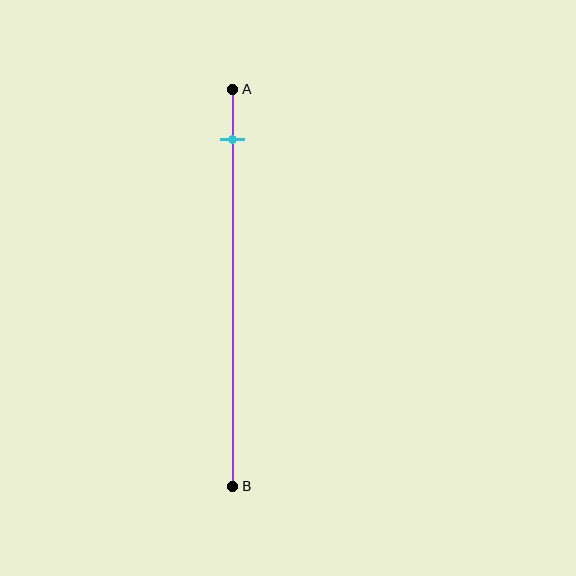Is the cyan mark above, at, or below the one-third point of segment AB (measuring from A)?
The cyan mark is above the one-third point of segment AB.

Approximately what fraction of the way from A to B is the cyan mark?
The cyan mark is approximately 15% of the way from A to B.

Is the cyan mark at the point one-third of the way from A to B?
No, the mark is at about 15% from A, not at the 33% one-third point.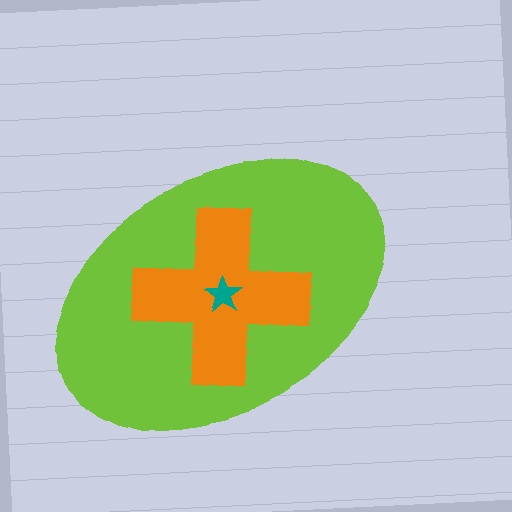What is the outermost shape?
The lime ellipse.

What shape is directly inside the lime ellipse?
The orange cross.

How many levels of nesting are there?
3.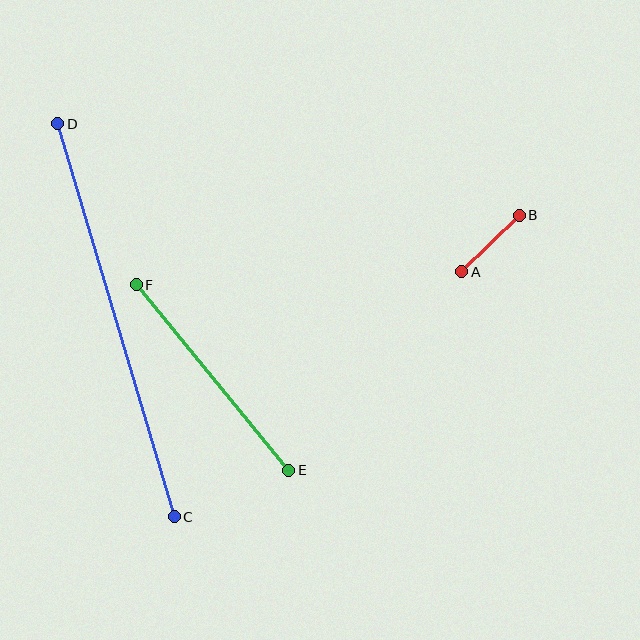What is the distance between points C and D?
The distance is approximately 410 pixels.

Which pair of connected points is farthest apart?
Points C and D are farthest apart.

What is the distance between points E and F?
The distance is approximately 240 pixels.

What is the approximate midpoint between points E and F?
The midpoint is at approximately (212, 378) pixels.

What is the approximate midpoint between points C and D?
The midpoint is at approximately (116, 320) pixels.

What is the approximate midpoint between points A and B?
The midpoint is at approximately (490, 243) pixels.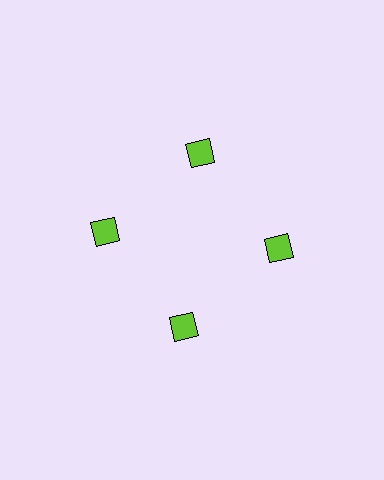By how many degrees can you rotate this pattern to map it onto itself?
The pattern maps onto itself every 90 degrees of rotation.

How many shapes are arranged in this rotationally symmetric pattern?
There are 4 shapes, arranged in 4 groups of 1.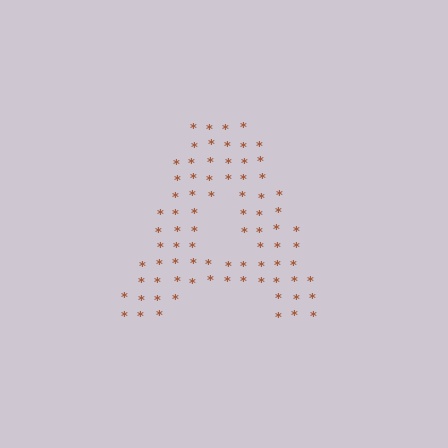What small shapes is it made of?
It is made of small asterisks.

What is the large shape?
The large shape is the letter A.